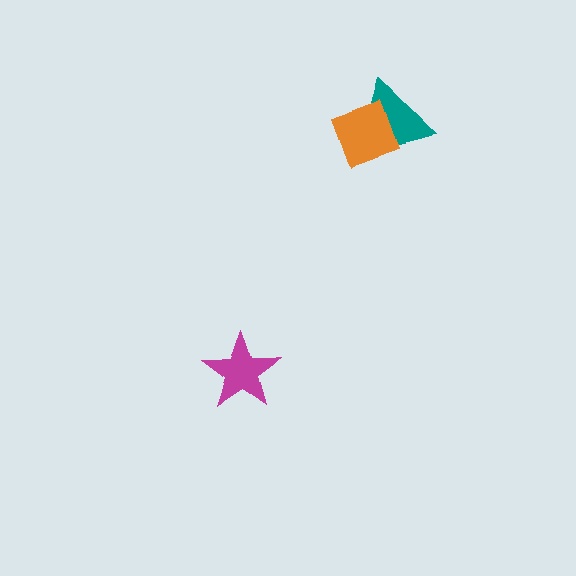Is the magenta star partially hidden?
No, no other shape covers it.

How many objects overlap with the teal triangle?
1 object overlaps with the teal triangle.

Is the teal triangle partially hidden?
Yes, it is partially covered by another shape.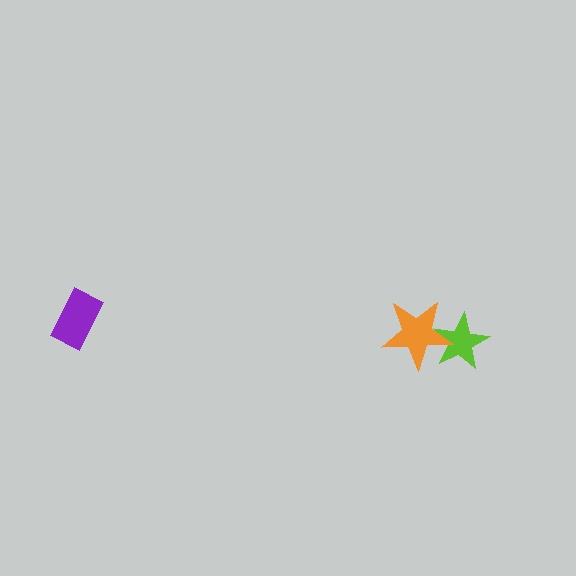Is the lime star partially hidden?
Yes, it is partially covered by another shape.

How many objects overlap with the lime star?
1 object overlaps with the lime star.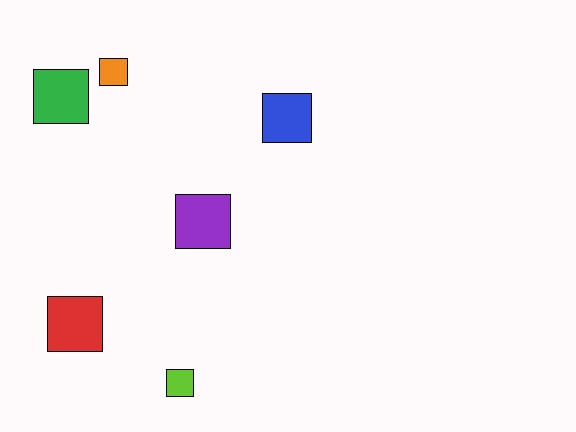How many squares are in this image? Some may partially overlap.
There are 6 squares.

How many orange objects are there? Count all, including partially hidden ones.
There is 1 orange object.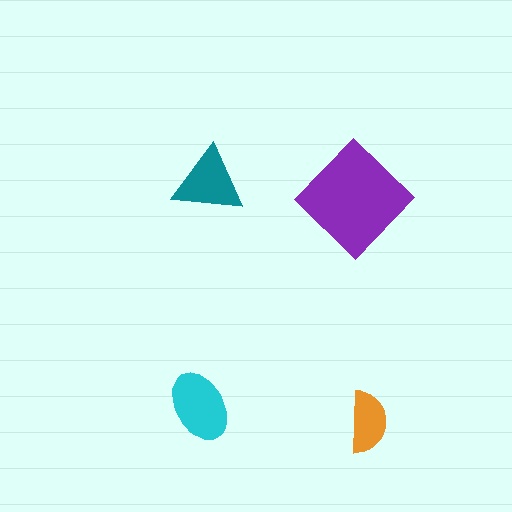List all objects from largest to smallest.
The purple diamond, the cyan ellipse, the teal triangle, the orange semicircle.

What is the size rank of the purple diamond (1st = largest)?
1st.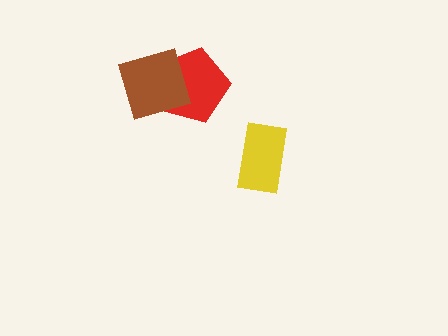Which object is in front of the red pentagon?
The brown diamond is in front of the red pentagon.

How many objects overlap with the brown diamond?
1 object overlaps with the brown diamond.